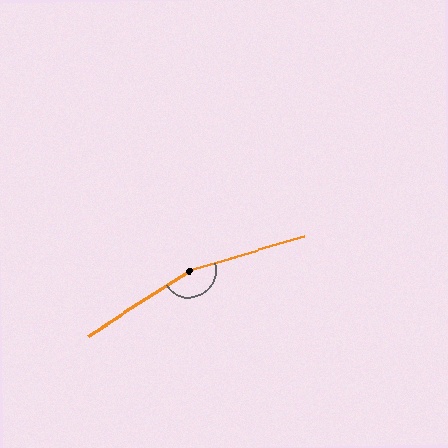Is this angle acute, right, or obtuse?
It is obtuse.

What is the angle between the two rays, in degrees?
Approximately 164 degrees.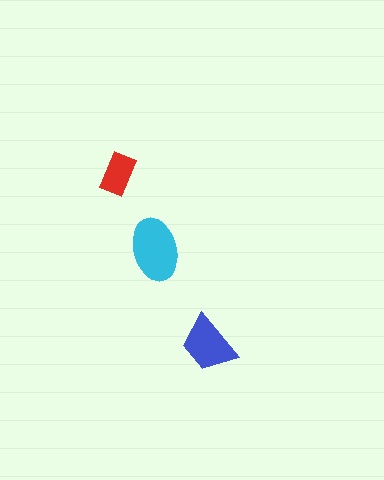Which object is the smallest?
The red rectangle.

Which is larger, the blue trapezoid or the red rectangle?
The blue trapezoid.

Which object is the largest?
The cyan ellipse.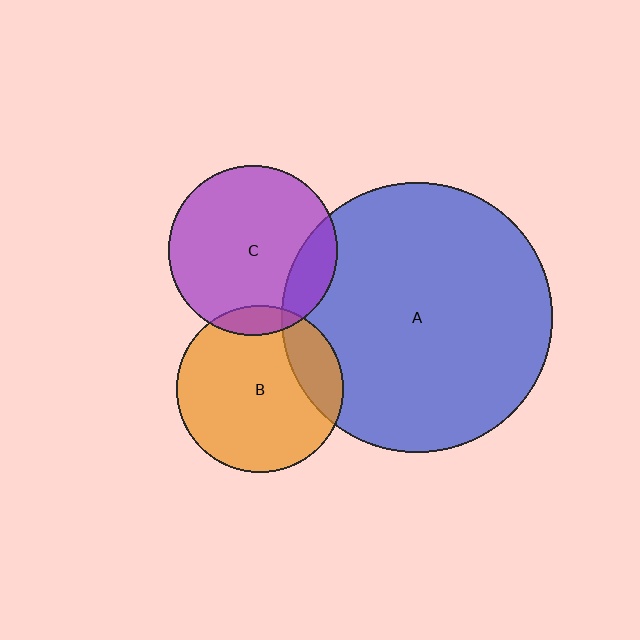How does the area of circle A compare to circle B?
Approximately 2.6 times.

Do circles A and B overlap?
Yes.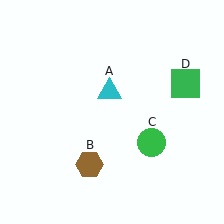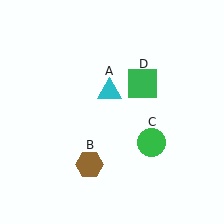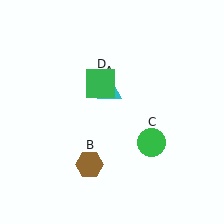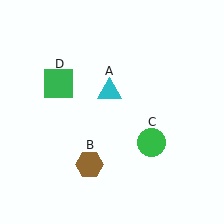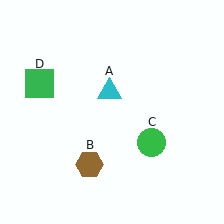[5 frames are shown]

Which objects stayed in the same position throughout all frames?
Cyan triangle (object A) and brown hexagon (object B) and green circle (object C) remained stationary.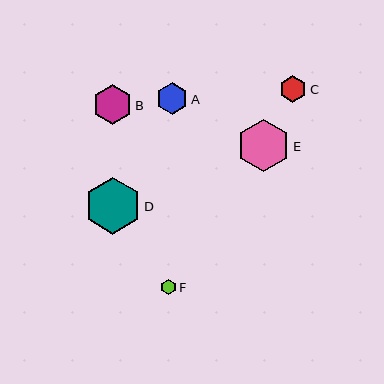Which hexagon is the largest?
Hexagon D is the largest with a size of approximately 57 pixels.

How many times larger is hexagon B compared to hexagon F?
Hexagon B is approximately 2.6 times the size of hexagon F.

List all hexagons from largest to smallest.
From largest to smallest: D, E, B, A, C, F.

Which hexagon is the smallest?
Hexagon F is the smallest with a size of approximately 15 pixels.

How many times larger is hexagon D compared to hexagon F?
Hexagon D is approximately 3.7 times the size of hexagon F.